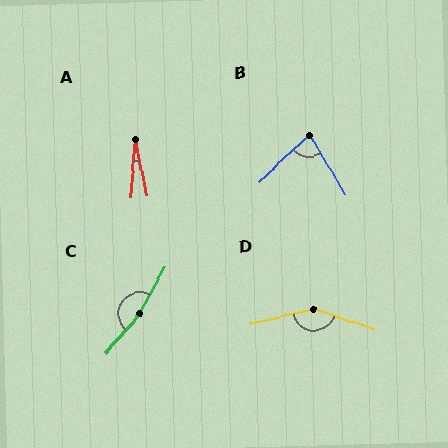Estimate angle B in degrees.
Approximately 77 degrees.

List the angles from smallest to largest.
A (15°), B (77°), D (147°), C (168°).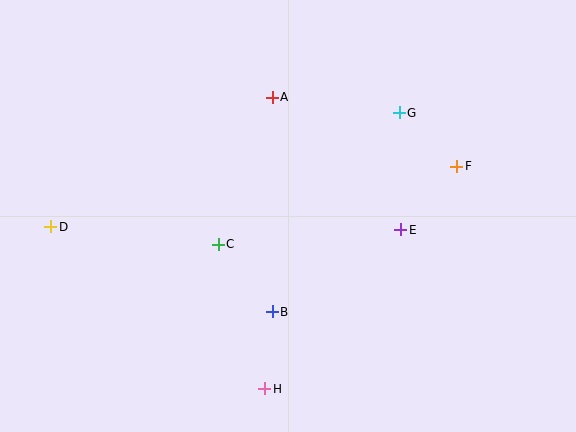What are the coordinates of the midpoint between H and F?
The midpoint between H and F is at (361, 277).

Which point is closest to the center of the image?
Point C at (218, 244) is closest to the center.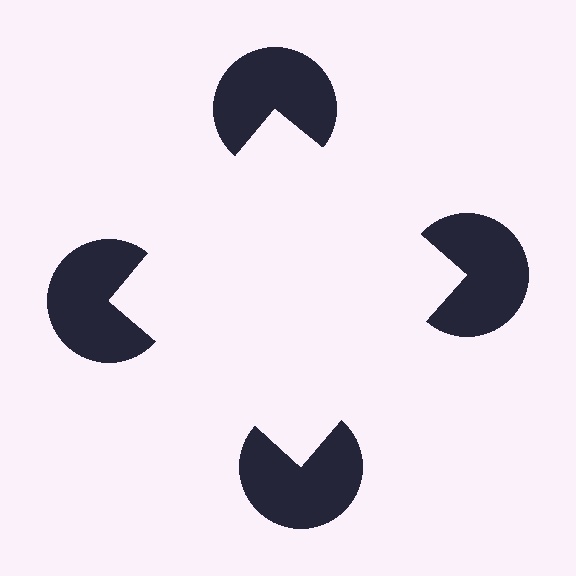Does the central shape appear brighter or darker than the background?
It typically appears slightly brighter than the background, even though no actual brightness change is drawn.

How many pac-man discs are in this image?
There are 4 — one at each vertex of the illusory square.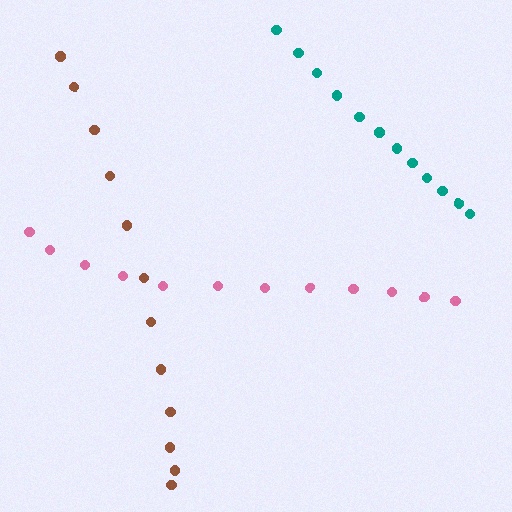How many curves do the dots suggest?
There are 3 distinct paths.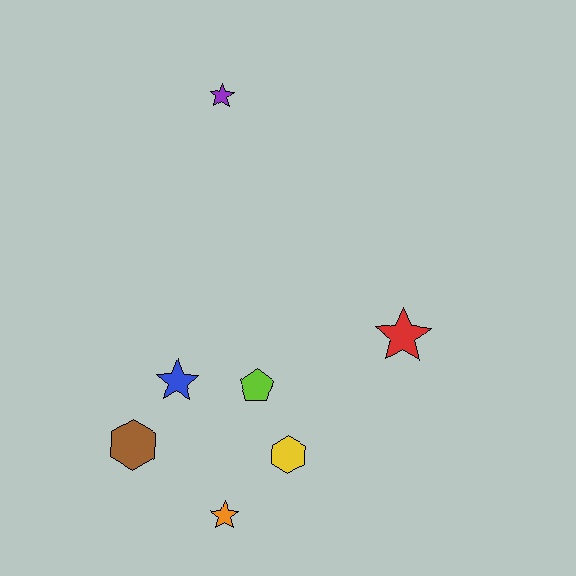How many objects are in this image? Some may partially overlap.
There are 7 objects.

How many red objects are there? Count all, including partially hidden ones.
There is 1 red object.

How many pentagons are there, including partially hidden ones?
There is 1 pentagon.